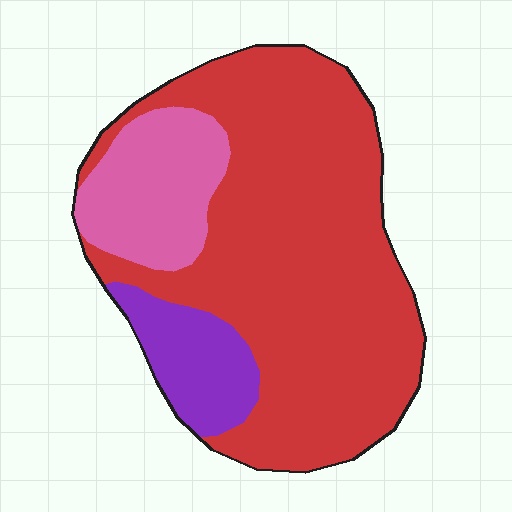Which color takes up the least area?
Purple, at roughly 10%.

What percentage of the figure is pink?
Pink takes up between a sixth and a third of the figure.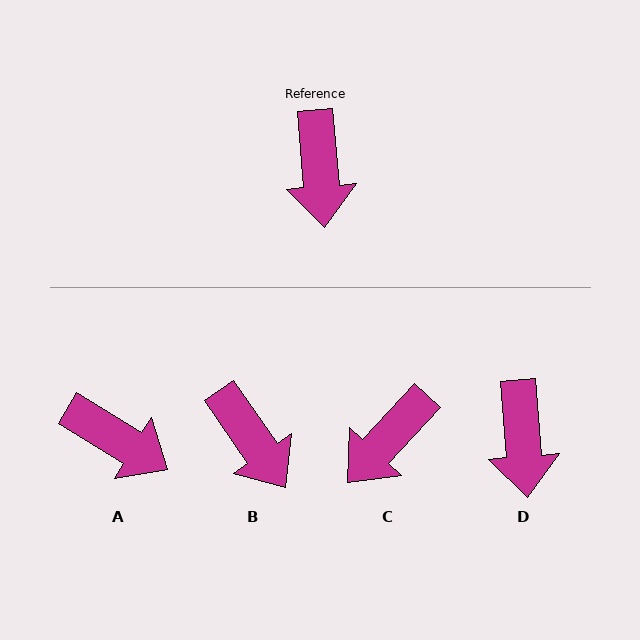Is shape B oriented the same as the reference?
No, it is off by about 30 degrees.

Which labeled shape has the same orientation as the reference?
D.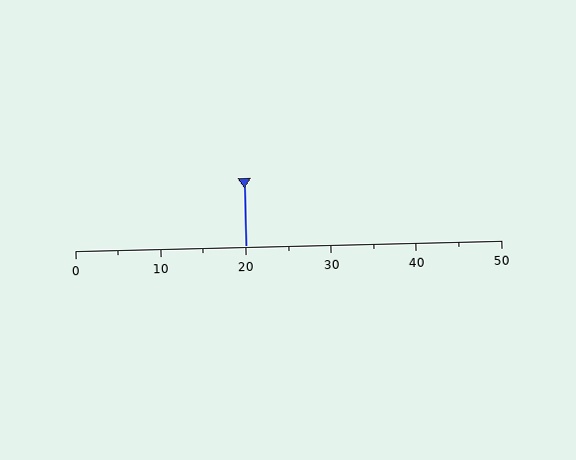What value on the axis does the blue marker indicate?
The marker indicates approximately 20.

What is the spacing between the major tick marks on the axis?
The major ticks are spaced 10 apart.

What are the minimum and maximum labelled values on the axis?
The axis runs from 0 to 50.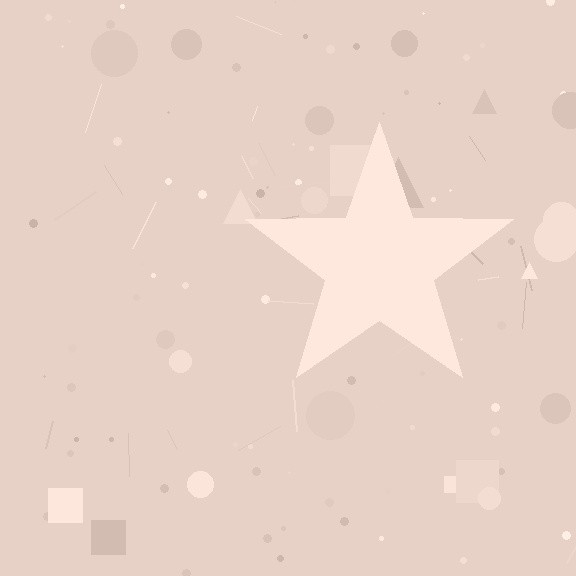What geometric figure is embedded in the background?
A star is embedded in the background.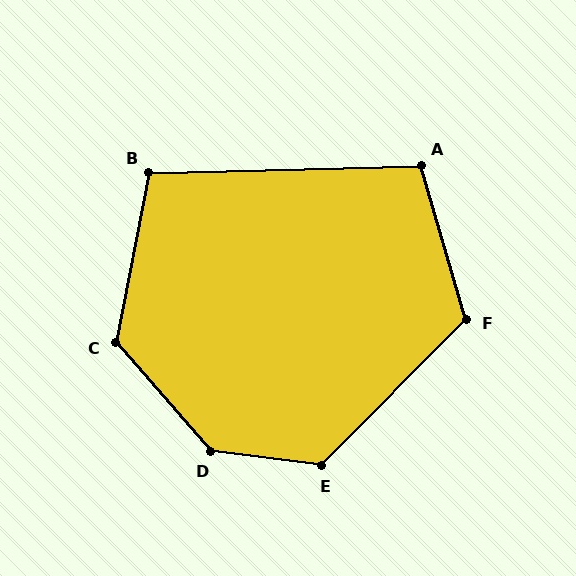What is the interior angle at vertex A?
Approximately 105 degrees (obtuse).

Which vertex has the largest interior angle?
D, at approximately 138 degrees.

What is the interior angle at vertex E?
Approximately 127 degrees (obtuse).